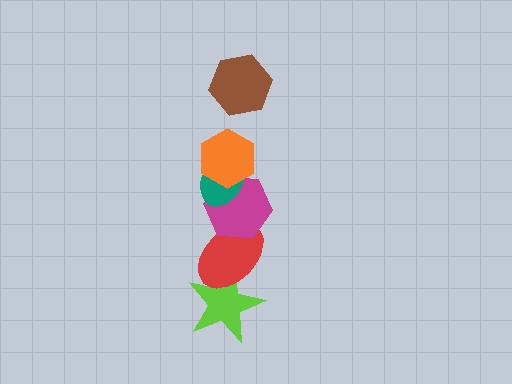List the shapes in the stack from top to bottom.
From top to bottom: the brown hexagon, the orange hexagon, the teal ellipse, the magenta hexagon, the red ellipse, the lime star.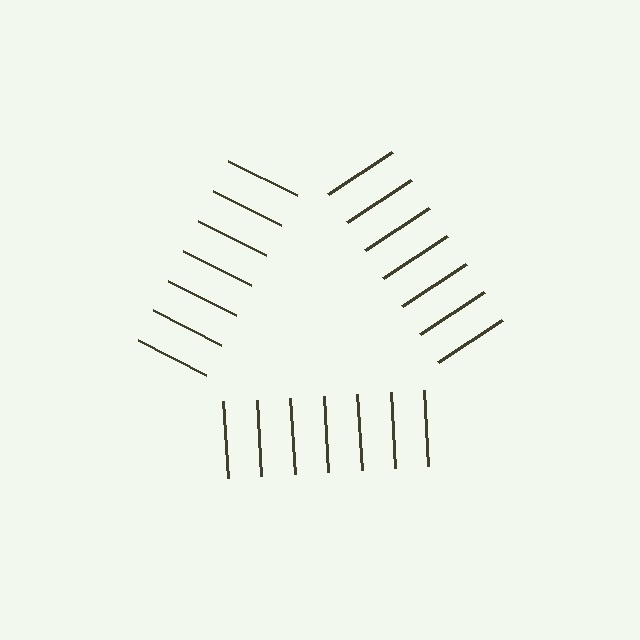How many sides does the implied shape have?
3 sides — the line-ends trace a triangle.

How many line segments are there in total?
21 — 7 along each of the 3 edges.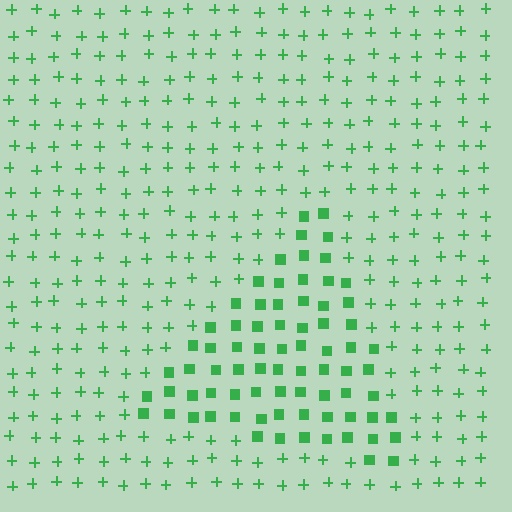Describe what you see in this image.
The image is filled with small green elements arranged in a uniform grid. A triangle-shaped region contains squares, while the surrounding area contains plus signs. The boundary is defined purely by the change in element shape.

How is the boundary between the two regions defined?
The boundary is defined by a change in element shape: squares inside vs. plus signs outside. All elements share the same color and spacing.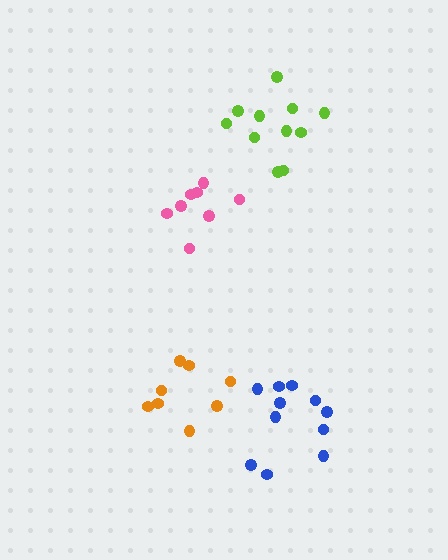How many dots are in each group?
Group 1: 11 dots, Group 2: 8 dots, Group 3: 11 dots, Group 4: 8 dots (38 total).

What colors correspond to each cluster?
The clusters are colored: blue, orange, lime, pink.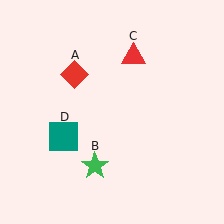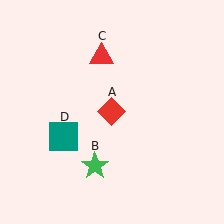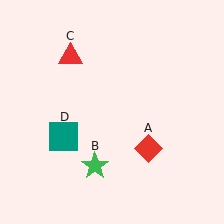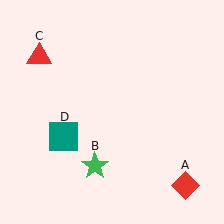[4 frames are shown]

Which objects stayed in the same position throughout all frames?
Green star (object B) and teal square (object D) remained stationary.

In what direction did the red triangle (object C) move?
The red triangle (object C) moved left.